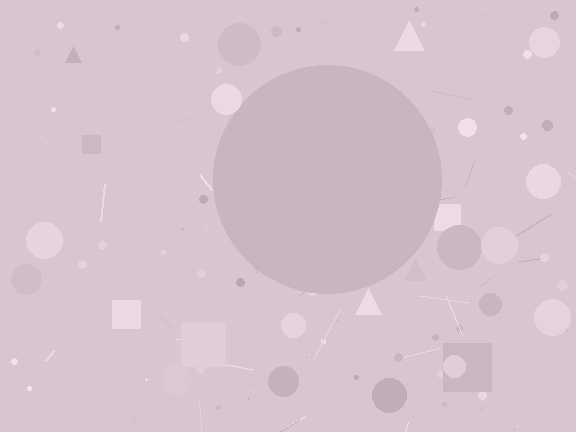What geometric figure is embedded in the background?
A circle is embedded in the background.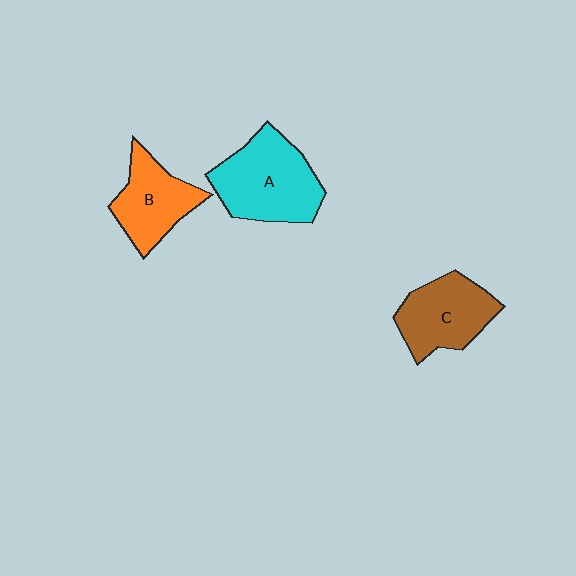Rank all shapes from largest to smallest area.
From largest to smallest: A (cyan), C (brown), B (orange).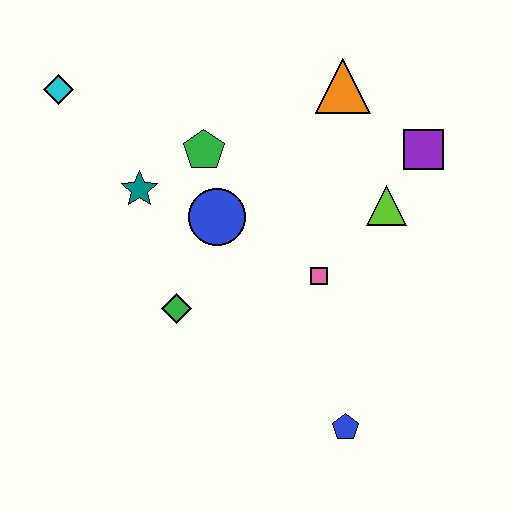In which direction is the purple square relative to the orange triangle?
The purple square is to the right of the orange triangle.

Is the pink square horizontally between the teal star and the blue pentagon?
Yes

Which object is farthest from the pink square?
The cyan diamond is farthest from the pink square.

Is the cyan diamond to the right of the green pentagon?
No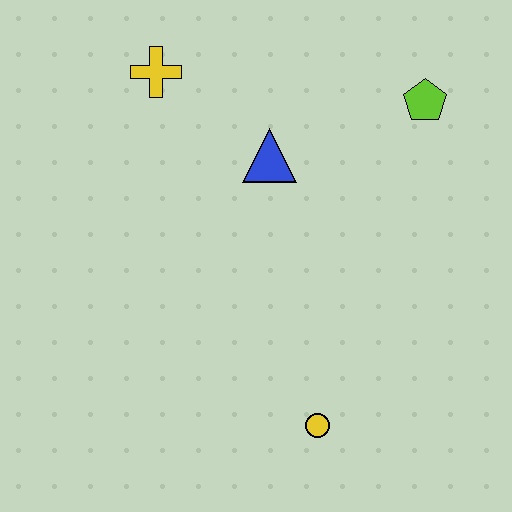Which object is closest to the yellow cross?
The blue triangle is closest to the yellow cross.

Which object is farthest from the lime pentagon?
The yellow circle is farthest from the lime pentagon.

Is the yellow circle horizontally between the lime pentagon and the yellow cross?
Yes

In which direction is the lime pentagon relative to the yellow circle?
The lime pentagon is above the yellow circle.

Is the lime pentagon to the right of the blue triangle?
Yes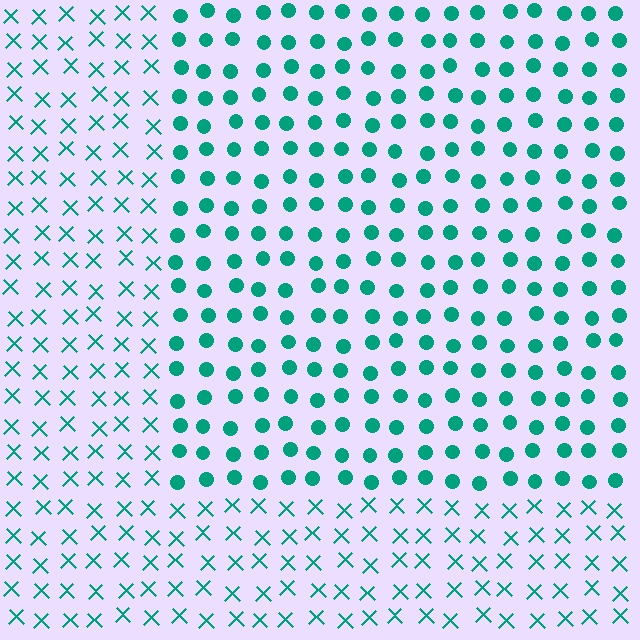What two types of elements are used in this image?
The image uses circles inside the rectangle region and X marks outside it.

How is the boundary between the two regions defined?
The boundary is defined by a change in element shape: circles inside vs. X marks outside. All elements share the same color and spacing.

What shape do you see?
I see a rectangle.